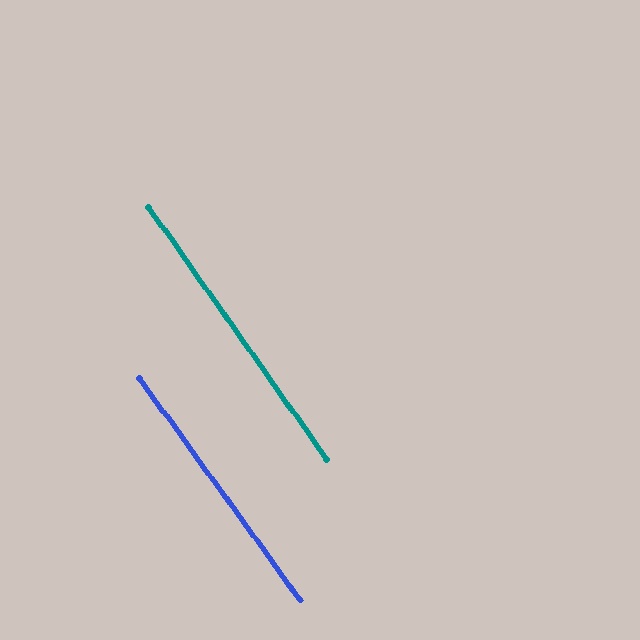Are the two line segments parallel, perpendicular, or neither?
Parallel — their directions differ by only 0.8°.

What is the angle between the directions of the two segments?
Approximately 1 degree.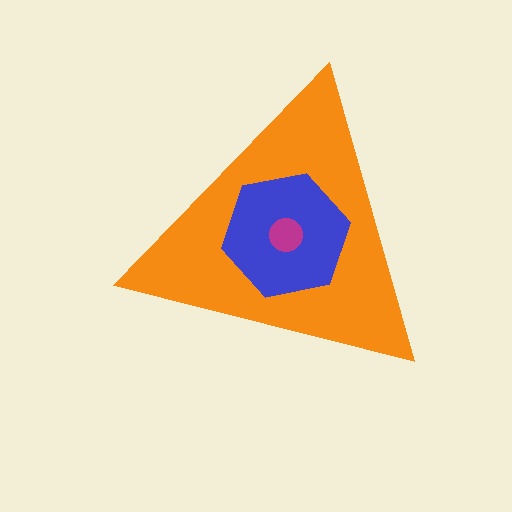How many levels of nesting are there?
3.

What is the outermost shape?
The orange triangle.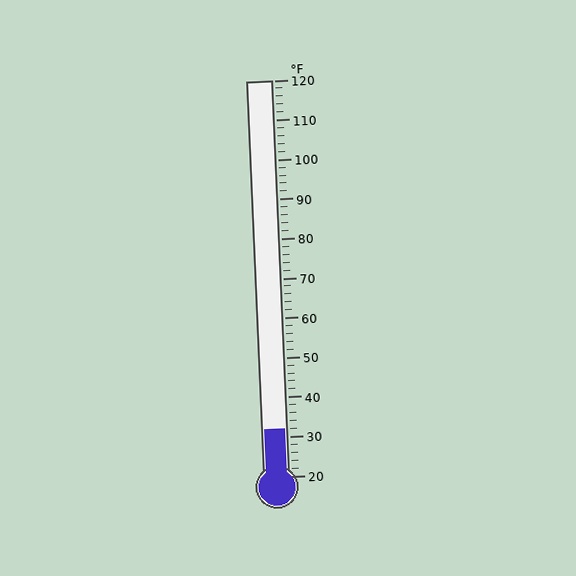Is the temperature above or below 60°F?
The temperature is below 60°F.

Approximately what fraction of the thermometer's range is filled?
The thermometer is filled to approximately 10% of its range.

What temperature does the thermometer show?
The thermometer shows approximately 32°F.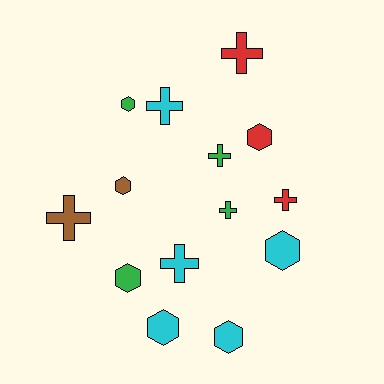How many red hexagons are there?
There is 1 red hexagon.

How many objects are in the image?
There are 14 objects.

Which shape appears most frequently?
Cross, with 7 objects.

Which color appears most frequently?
Cyan, with 5 objects.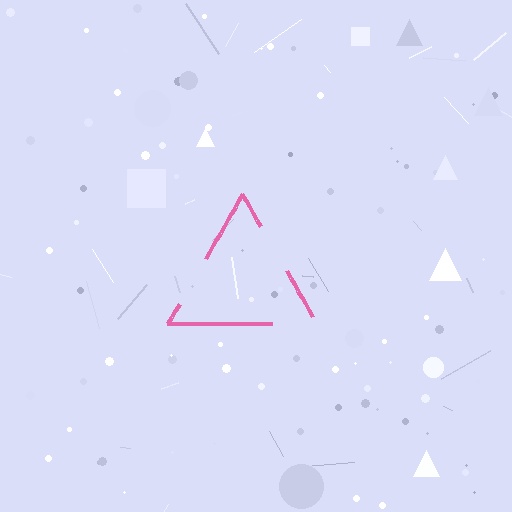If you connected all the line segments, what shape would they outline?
They would outline a triangle.